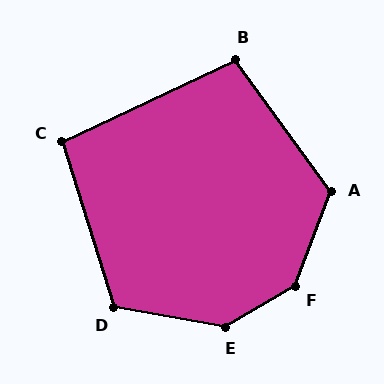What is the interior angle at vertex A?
Approximately 123 degrees (obtuse).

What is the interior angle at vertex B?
Approximately 101 degrees (obtuse).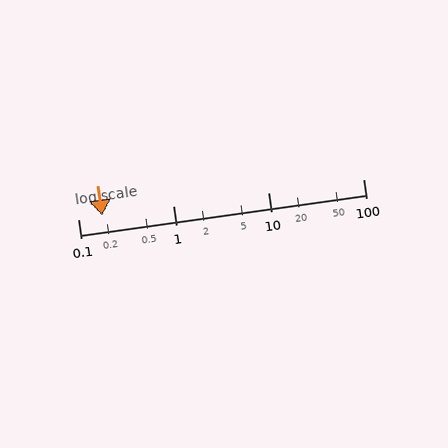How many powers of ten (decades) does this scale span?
The scale spans 3 decades, from 0.1 to 100.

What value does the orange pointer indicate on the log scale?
The pointer indicates approximately 0.18.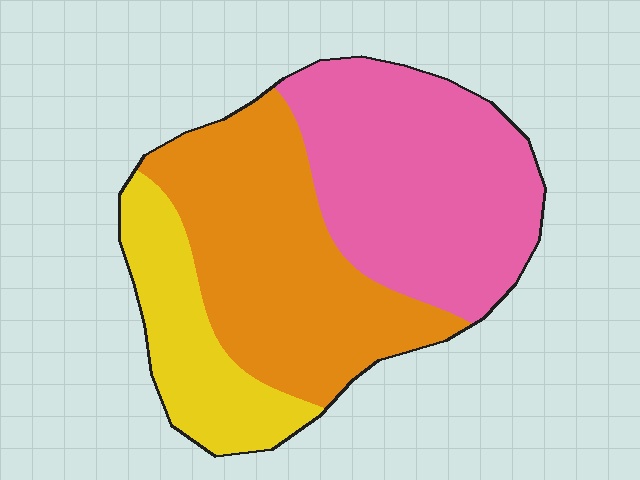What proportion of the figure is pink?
Pink takes up between a quarter and a half of the figure.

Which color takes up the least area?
Yellow, at roughly 20%.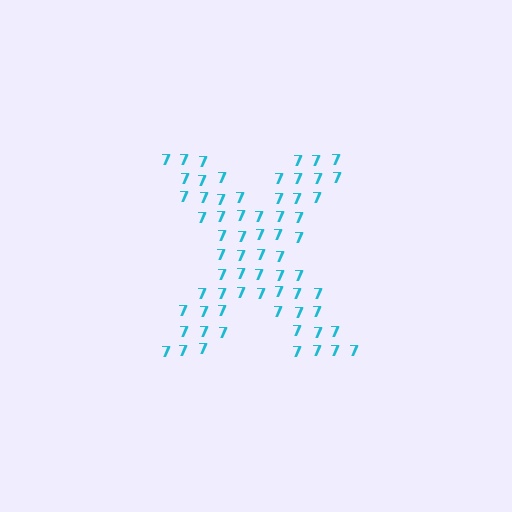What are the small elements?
The small elements are digit 7's.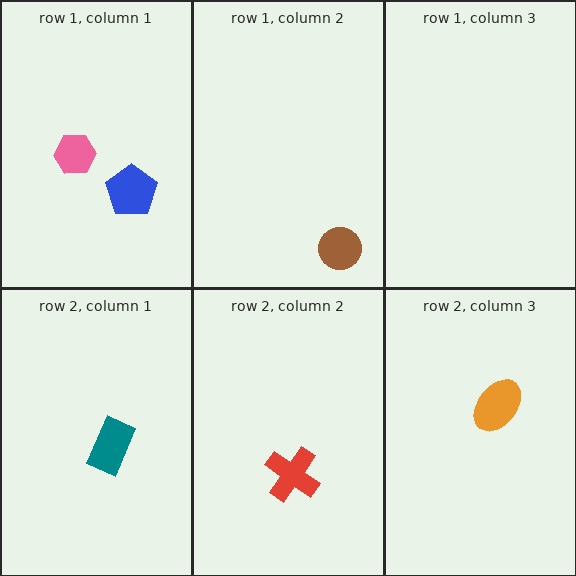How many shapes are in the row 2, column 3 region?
1.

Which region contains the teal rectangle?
The row 2, column 1 region.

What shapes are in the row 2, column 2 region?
The red cross.